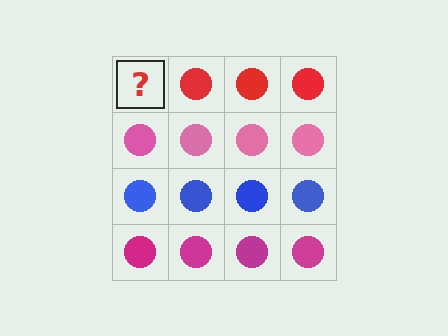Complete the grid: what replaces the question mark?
The question mark should be replaced with a red circle.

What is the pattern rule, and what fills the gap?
The rule is that each row has a consistent color. The gap should be filled with a red circle.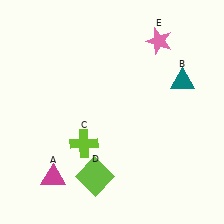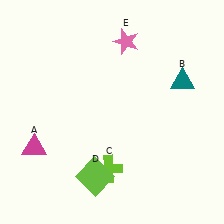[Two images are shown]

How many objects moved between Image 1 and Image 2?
3 objects moved between the two images.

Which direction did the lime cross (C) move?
The lime cross (C) moved down.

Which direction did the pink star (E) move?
The pink star (E) moved left.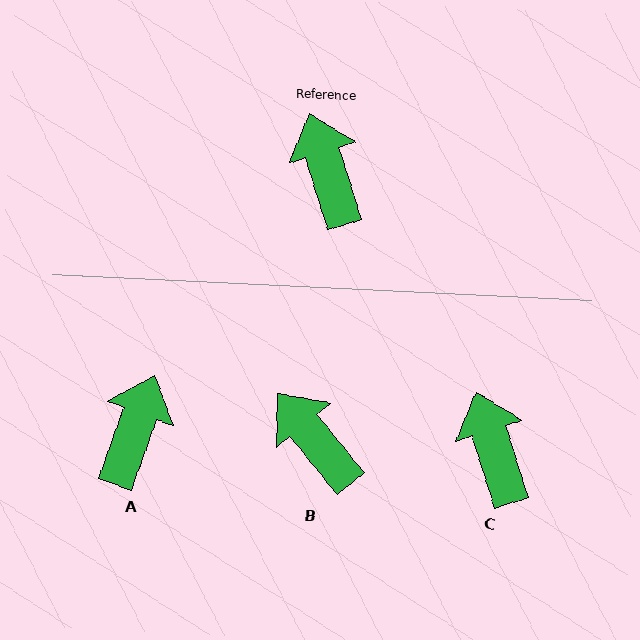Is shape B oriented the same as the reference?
No, it is off by about 22 degrees.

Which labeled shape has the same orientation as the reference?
C.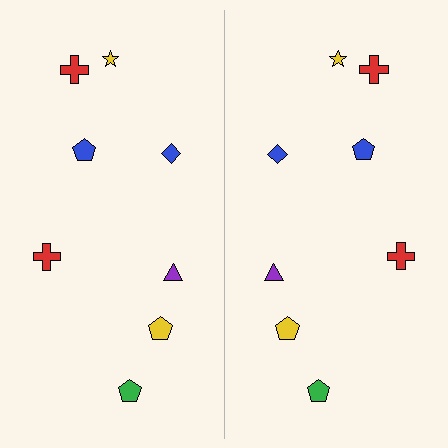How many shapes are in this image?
There are 16 shapes in this image.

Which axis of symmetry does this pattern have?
The pattern has a vertical axis of symmetry running through the center of the image.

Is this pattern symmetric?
Yes, this pattern has bilateral (reflection) symmetry.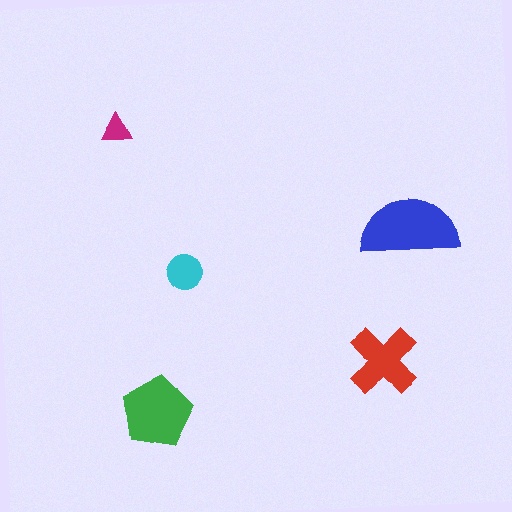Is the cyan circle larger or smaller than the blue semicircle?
Smaller.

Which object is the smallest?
The magenta triangle.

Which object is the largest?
The blue semicircle.